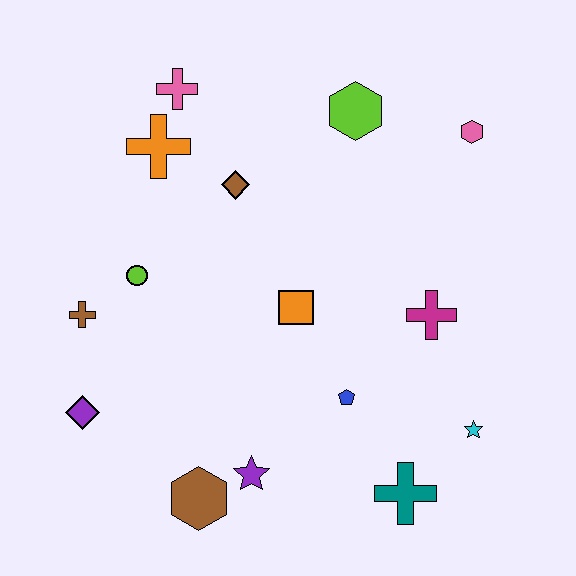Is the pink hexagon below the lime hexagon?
Yes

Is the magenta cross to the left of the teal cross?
No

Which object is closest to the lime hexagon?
The pink hexagon is closest to the lime hexagon.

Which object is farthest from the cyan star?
The pink cross is farthest from the cyan star.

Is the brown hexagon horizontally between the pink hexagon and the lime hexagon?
No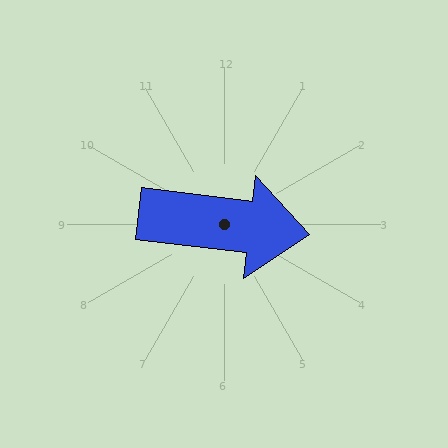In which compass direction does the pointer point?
East.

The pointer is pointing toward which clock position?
Roughly 3 o'clock.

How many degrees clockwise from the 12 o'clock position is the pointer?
Approximately 97 degrees.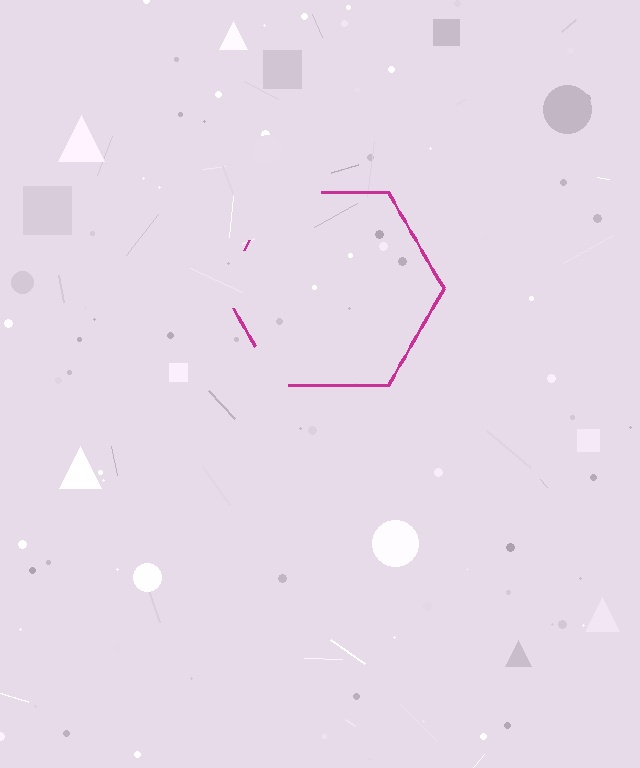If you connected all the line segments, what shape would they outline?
They would outline a hexagon.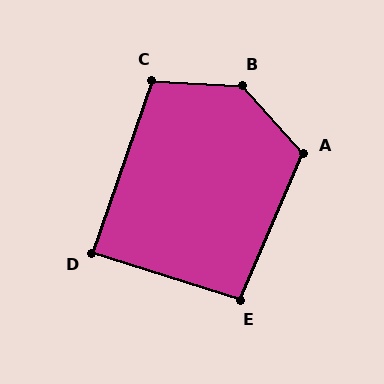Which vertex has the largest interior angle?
B, at approximately 135 degrees.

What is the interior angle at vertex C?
Approximately 106 degrees (obtuse).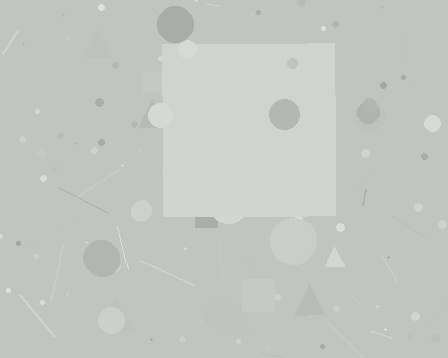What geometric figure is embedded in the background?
A square is embedded in the background.